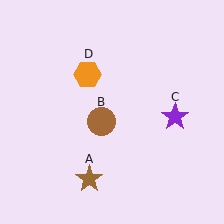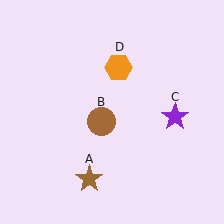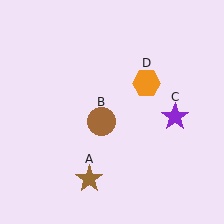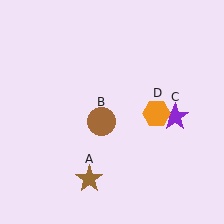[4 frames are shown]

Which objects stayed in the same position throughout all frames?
Brown star (object A) and brown circle (object B) and purple star (object C) remained stationary.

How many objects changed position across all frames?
1 object changed position: orange hexagon (object D).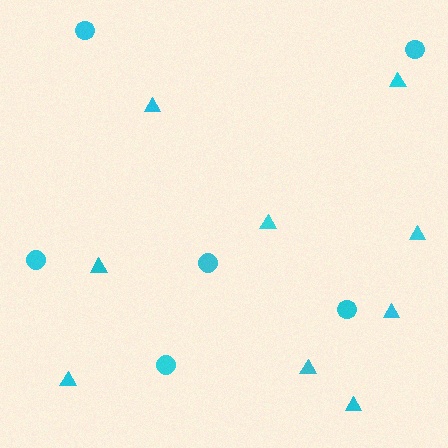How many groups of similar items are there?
There are 2 groups: one group of triangles (9) and one group of circles (6).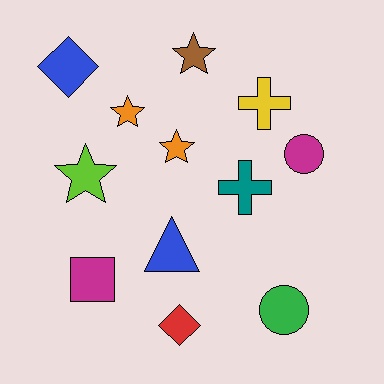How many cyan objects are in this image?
There are no cyan objects.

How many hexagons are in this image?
There are no hexagons.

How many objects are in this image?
There are 12 objects.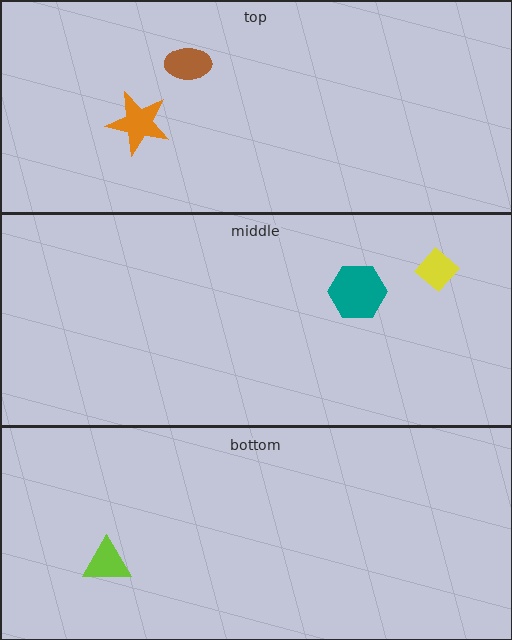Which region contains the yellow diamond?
The middle region.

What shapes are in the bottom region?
The lime triangle.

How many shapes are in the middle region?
2.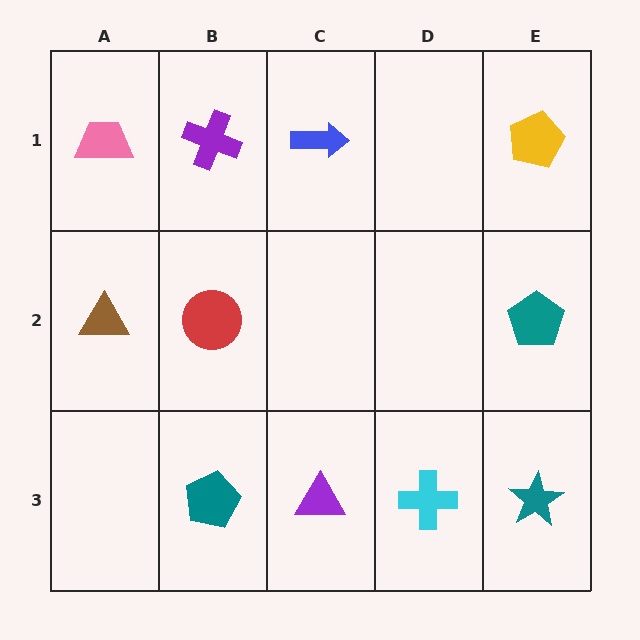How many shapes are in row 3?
4 shapes.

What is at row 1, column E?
A yellow pentagon.